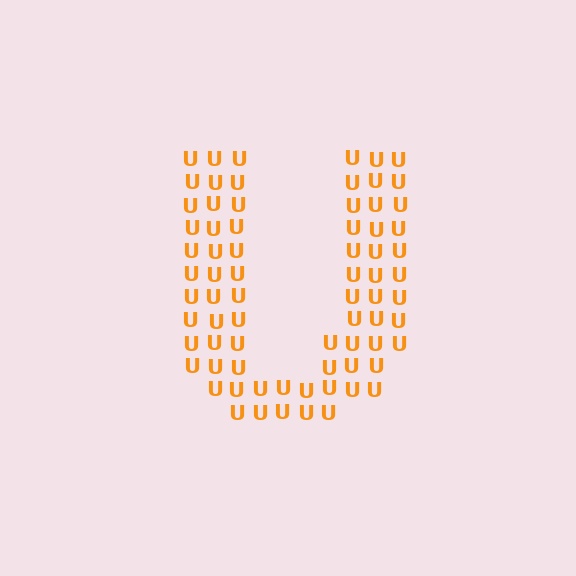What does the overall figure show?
The overall figure shows the letter U.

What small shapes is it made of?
It is made of small letter U's.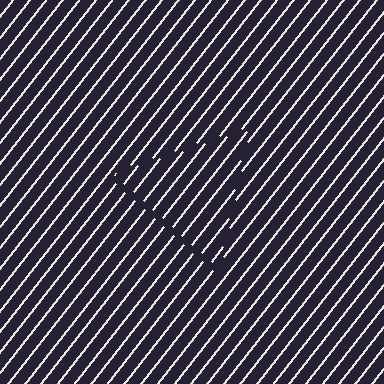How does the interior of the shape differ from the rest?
The interior of the shape contains the same grating, shifted by half a period — the contour is defined by the phase discontinuity where line-ends from the inner and outer gratings abut.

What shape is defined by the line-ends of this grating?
An illusory triangle. The interior of the shape contains the same grating, shifted by half a period — the contour is defined by the phase discontinuity where line-ends from the inner and outer gratings abut.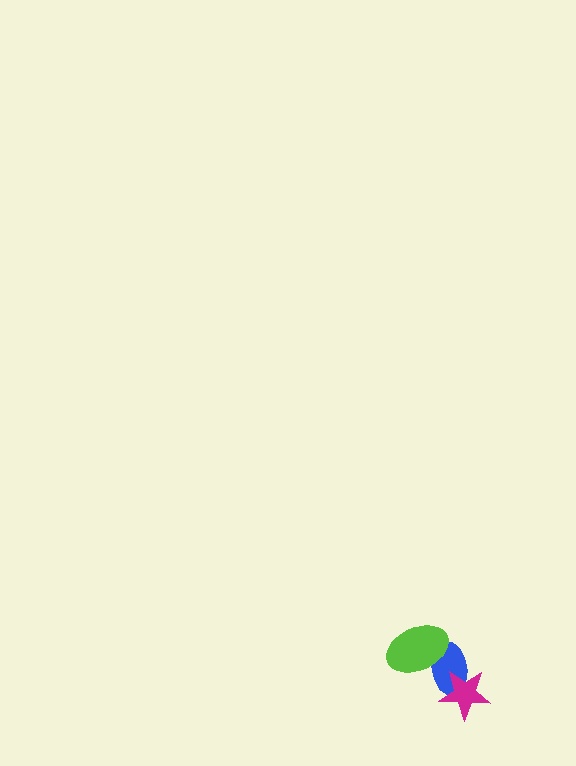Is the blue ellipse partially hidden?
Yes, it is partially covered by another shape.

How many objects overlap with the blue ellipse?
2 objects overlap with the blue ellipse.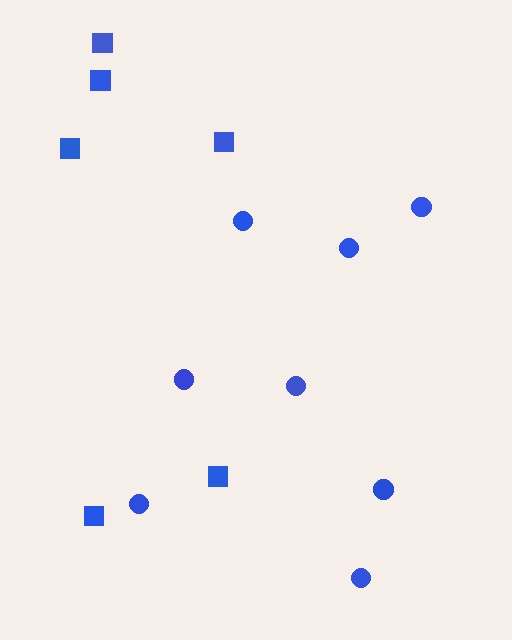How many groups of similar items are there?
There are 2 groups: one group of squares (6) and one group of circles (8).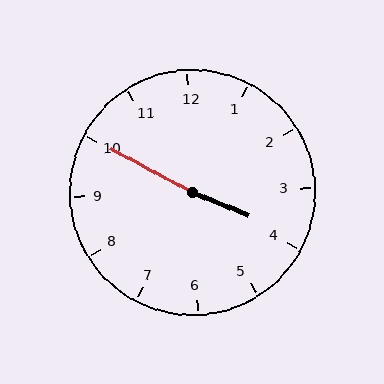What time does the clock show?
3:50.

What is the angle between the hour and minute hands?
Approximately 175 degrees.